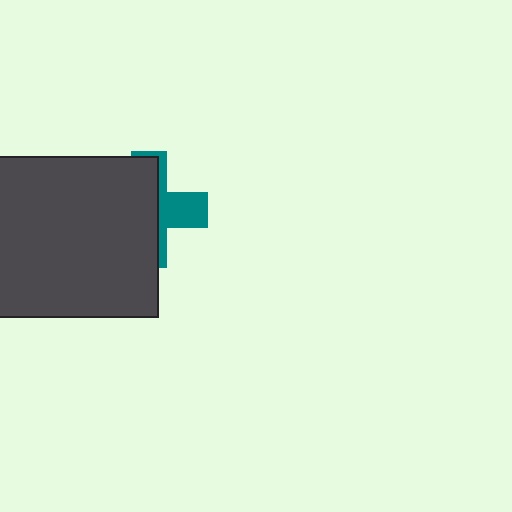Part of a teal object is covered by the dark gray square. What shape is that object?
It is a cross.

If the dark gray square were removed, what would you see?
You would see the complete teal cross.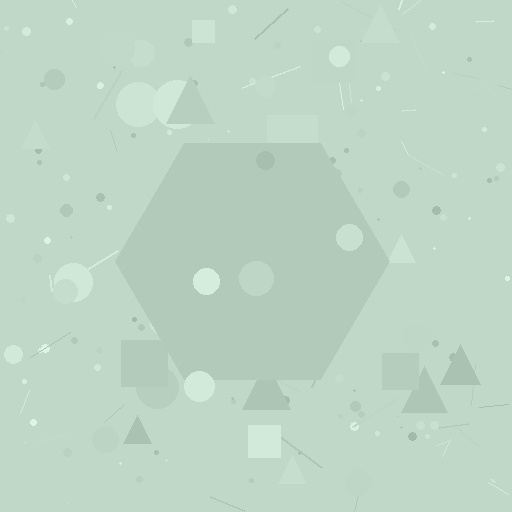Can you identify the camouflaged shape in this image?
The camouflaged shape is a hexagon.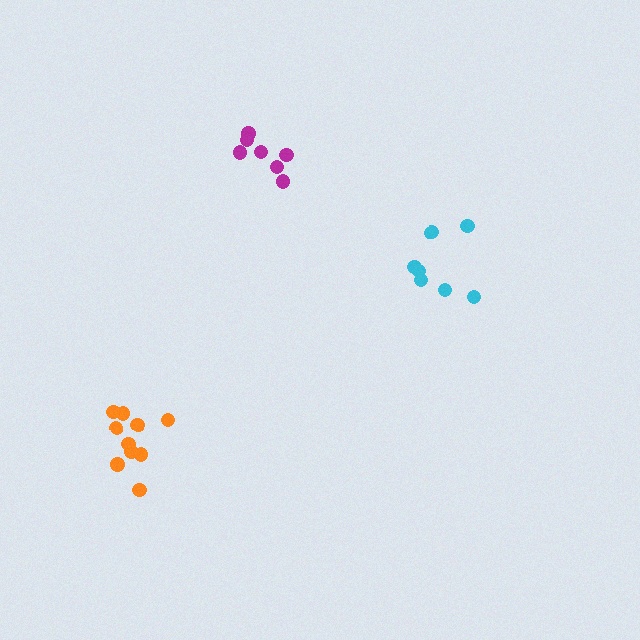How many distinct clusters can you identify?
There are 3 distinct clusters.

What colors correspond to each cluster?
The clusters are colored: cyan, magenta, orange.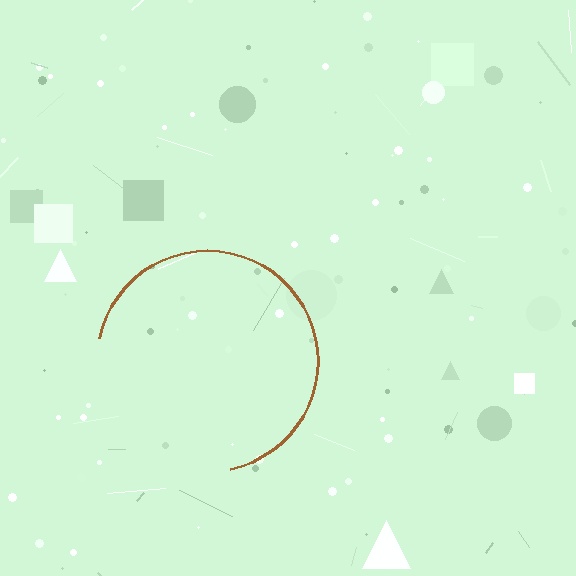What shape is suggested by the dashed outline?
The dashed outline suggests a circle.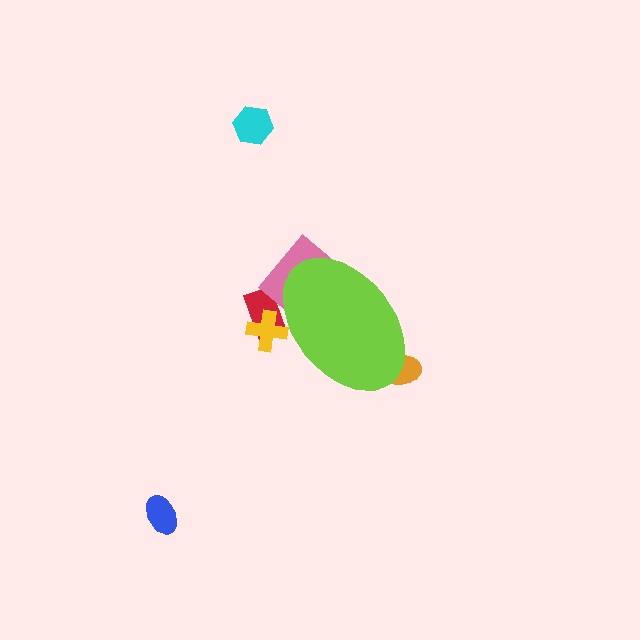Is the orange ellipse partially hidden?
Yes, the orange ellipse is partially hidden behind the lime ellipse.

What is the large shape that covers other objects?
A lime ellipse.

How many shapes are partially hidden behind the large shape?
4 shapes are partially hidden.